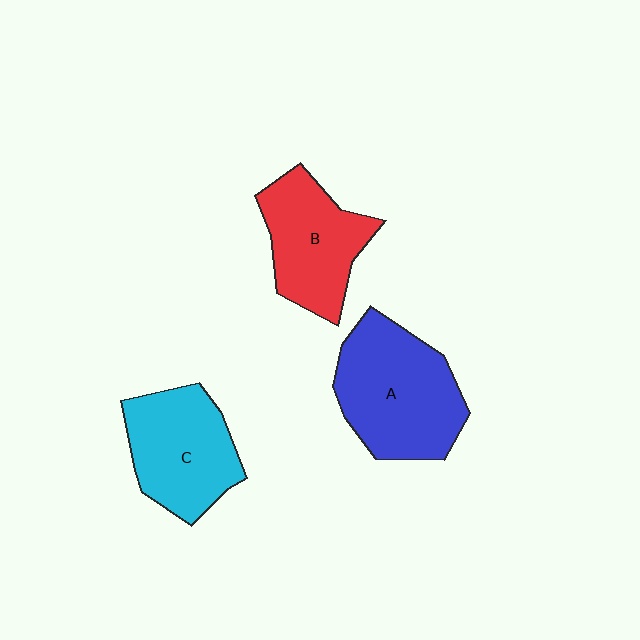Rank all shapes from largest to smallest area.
From largest to smallest: A (blue), C (cyan), B (red).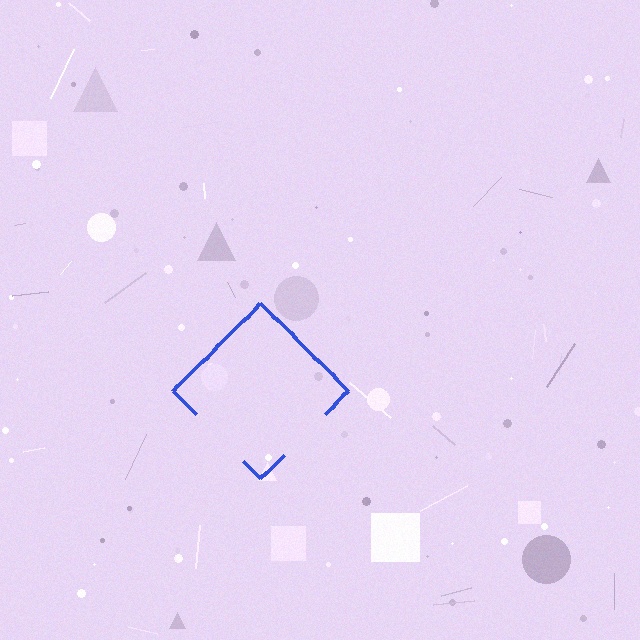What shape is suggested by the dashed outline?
The dashed outline suggests a diamond.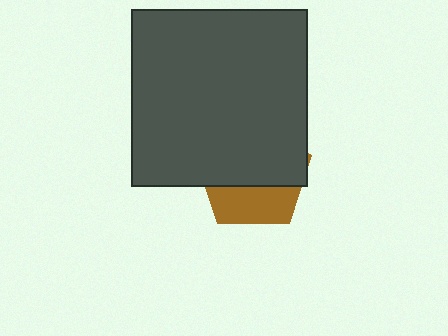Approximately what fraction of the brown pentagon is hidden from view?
Roughly 66% of the brown pentagon is hidden behind the dark gray square.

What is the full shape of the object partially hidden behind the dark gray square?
The partially hidden object is a brown pentagon.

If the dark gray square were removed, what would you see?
You would see the complete brown pentagon.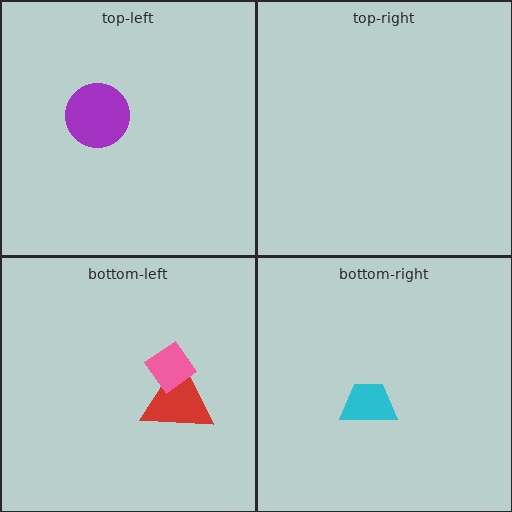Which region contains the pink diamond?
The bottom-left region.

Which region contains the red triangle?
The bottom-left region.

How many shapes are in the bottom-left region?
2.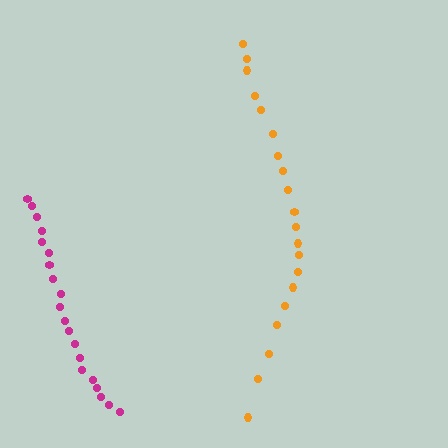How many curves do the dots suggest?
There are 2 distinct paths.